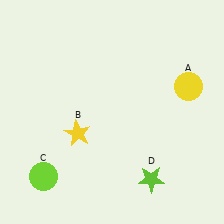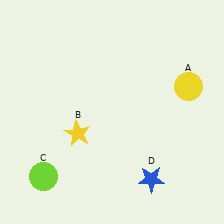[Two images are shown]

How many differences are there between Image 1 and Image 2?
There is 1 difference between the two images.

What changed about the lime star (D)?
In Image 1, D is lime. In Image 2, it changed to blue.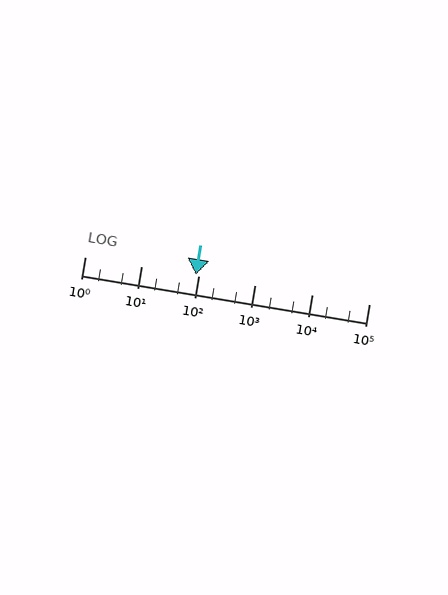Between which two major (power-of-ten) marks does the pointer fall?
The pointer is between 10 and 100.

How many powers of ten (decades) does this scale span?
The scale spans 5 decades, from 1 to 100000.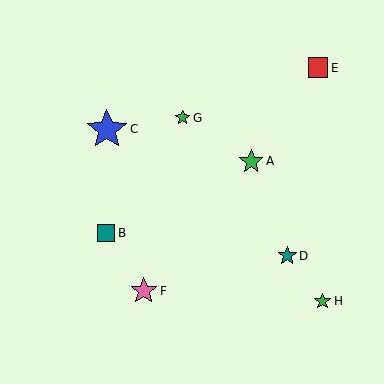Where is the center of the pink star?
The center of the pink star is at (144, 291).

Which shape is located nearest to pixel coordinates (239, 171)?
The green star (labeled A) at (251, 161) is nearest to that location.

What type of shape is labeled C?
Shape C is a blue star.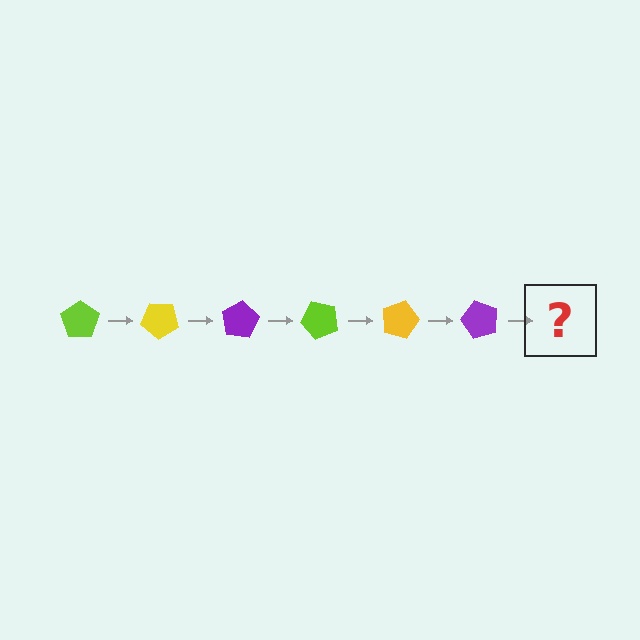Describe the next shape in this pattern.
It should be a lime pentagon, rotated 240 degrees from the start.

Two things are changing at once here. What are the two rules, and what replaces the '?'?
The two rules are that it rotates 40 degrees each step and the color cycles through lime, yellow, and purple. The '?' should be a lime pentagon, rotated 240 degrees from the start.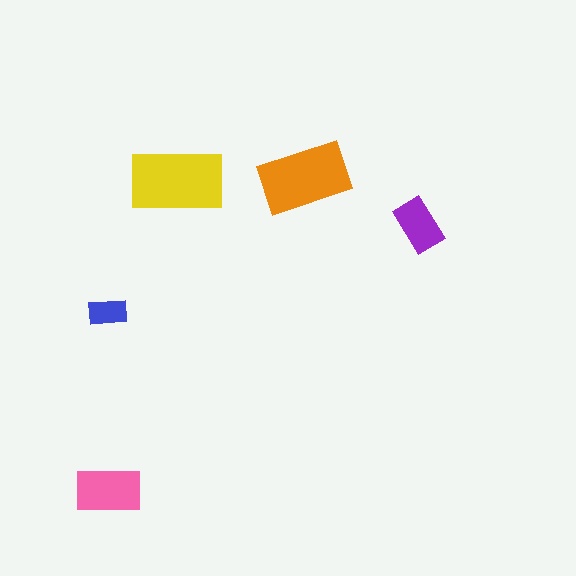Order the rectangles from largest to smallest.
the yellow one, the orange one, the pink one, the purple one, the blue one.